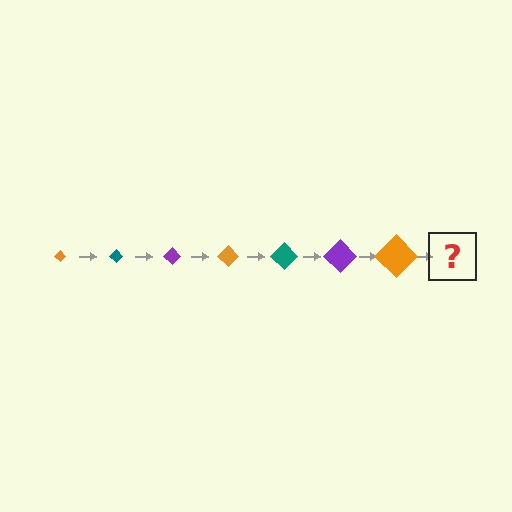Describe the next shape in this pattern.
It should be a teal diamond, larger than the previous one.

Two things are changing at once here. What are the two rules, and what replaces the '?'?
The two rules are that the diamond grows larger each step and the color cycles through orange, teal, and purple. The '?' should be a teal diamond, larger than the previous one.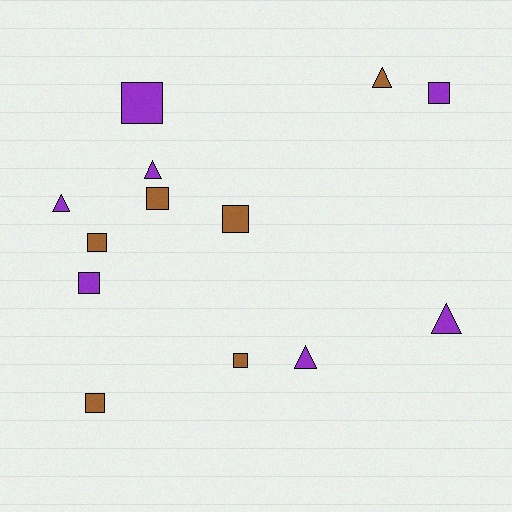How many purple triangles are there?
There are 4 purple triangles.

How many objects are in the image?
There are 13 objects.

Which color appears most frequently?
Purple, with 7 objects.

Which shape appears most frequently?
Square, with 8 objects.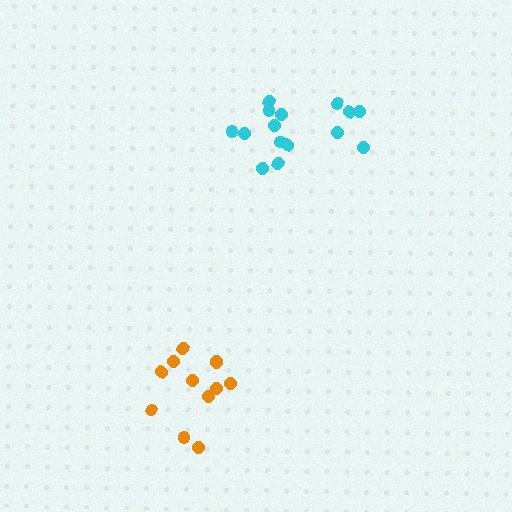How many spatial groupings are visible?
There are 2 spatial groupings.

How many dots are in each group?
Group 1: 15 dots, Group 2: 12 dots (27 total).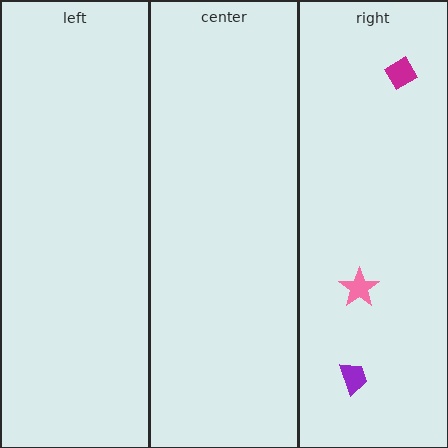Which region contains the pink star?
The right region.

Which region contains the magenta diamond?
The right region.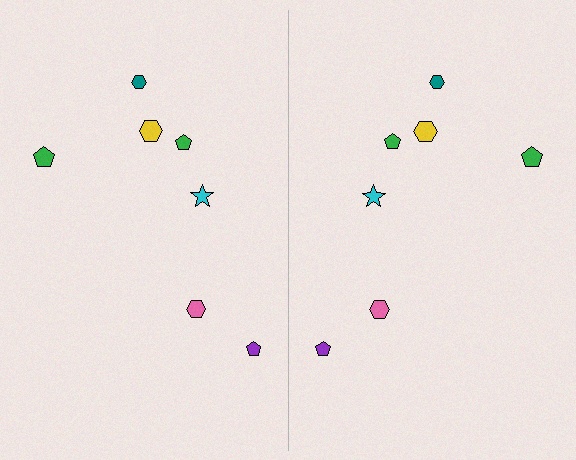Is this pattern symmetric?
Yes, this pattern has bilateral (reflection) symmetry.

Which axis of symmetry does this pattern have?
The pattern has a vertical axis of symmetry running through the center of the image.